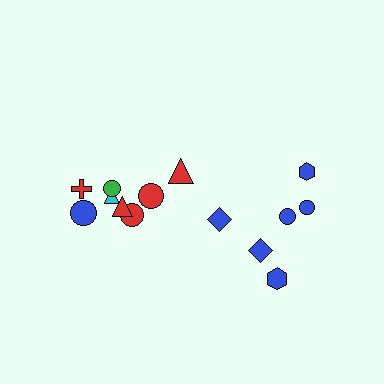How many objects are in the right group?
There are 6 objects.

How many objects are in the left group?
There are 8 objects.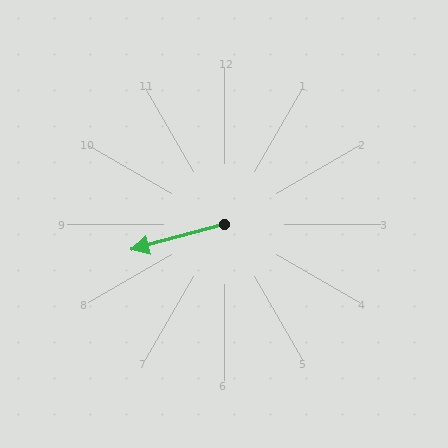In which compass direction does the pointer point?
West.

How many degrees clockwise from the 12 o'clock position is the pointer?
Approximately 254 degrees.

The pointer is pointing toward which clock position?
Roughly 8 o'clock.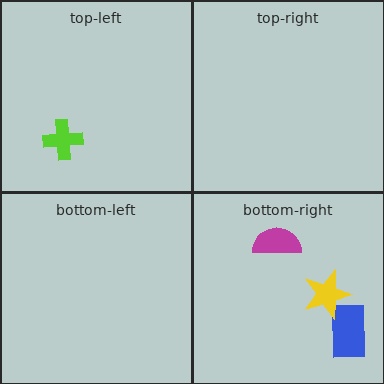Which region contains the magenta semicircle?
The bottom-right region.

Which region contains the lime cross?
The top-left region.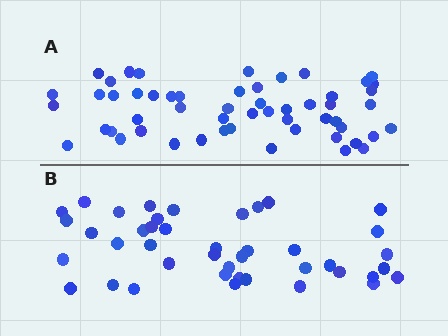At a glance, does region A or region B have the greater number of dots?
Region A (the top region) has more dots.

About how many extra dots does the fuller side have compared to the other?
Region A has roughly 12 or so more dots than region B.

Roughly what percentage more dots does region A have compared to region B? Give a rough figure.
About 30% more.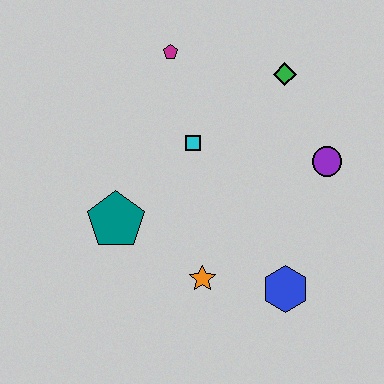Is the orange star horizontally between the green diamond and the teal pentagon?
Yes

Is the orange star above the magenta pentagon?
No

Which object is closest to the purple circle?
The green diamond is closest to the purple circle.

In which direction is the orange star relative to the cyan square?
The orange star is below the cyan square.